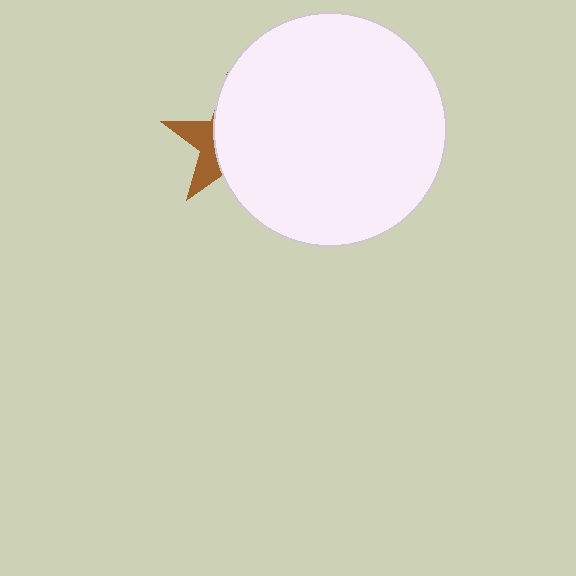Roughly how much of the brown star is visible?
A small part of it is visible (roughly 32%).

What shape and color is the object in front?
The object in front is a white circle.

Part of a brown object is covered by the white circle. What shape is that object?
It is a star.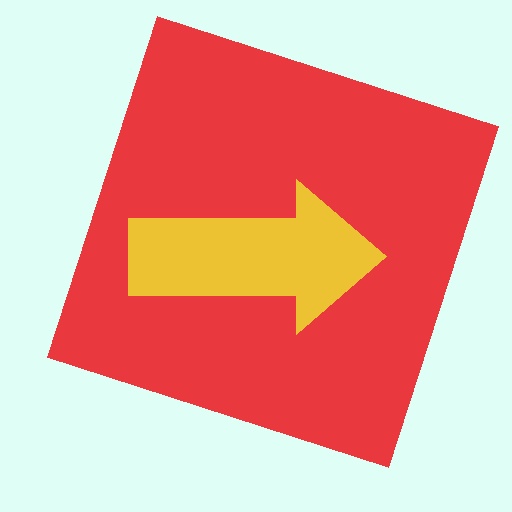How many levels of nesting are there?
2.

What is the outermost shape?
The red square.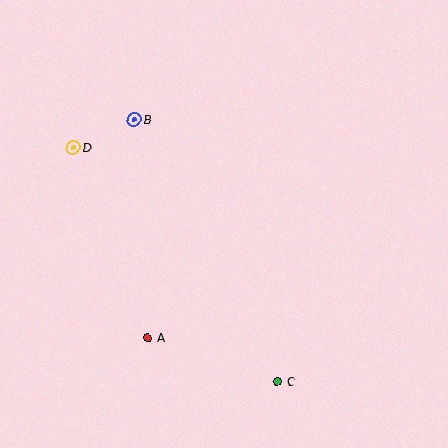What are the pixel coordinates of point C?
Point C is at (277, 382).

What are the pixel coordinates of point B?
Point B is at (134, 119).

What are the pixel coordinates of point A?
Point A is at (148, 338).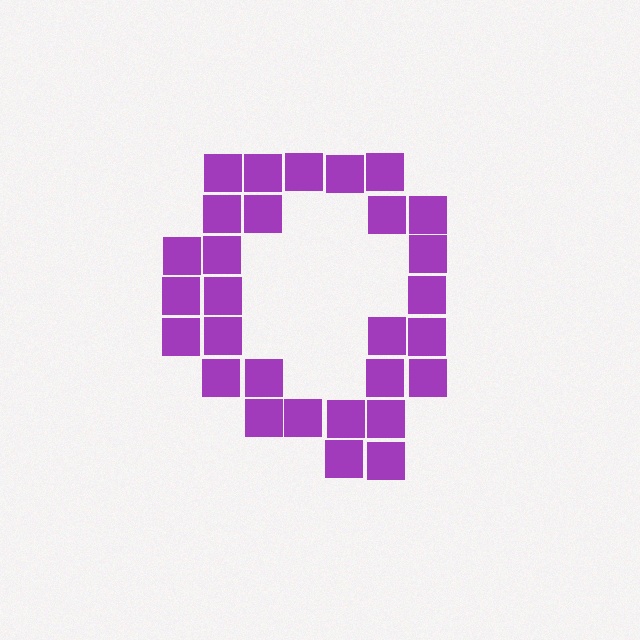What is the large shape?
The large shape is the letter Q.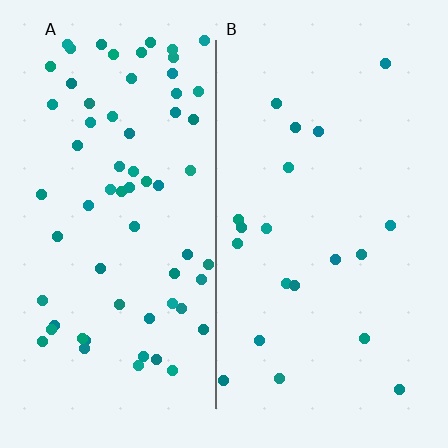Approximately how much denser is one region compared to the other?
Approximately 3.2× — region A over region B.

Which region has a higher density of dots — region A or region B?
A (the left).